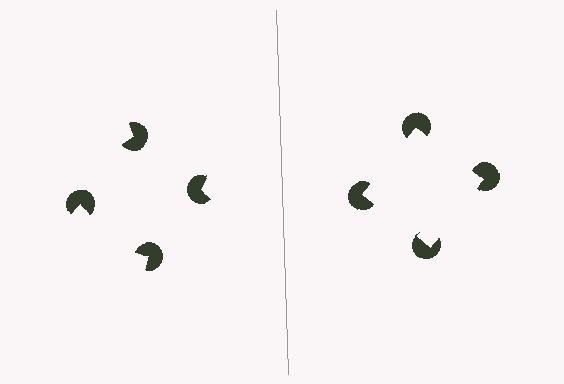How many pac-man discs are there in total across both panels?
8 — 4 on each side.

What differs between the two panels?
The pac-man discs are positioned identically on both sides; only the wedge orientations differ. On the right they align to a square; on the left they are misaligned.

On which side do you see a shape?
An illusory square appears on the right side. On the left side the wedge cuts are rotated, so no coherent shape forms.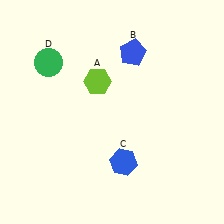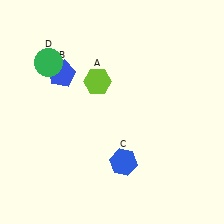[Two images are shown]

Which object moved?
The blue pentagon (B) moved left.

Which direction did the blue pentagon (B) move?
The blue pentagon (B) moved left.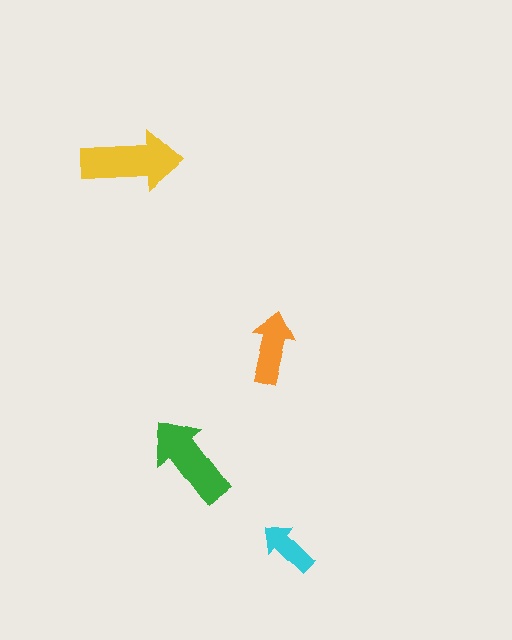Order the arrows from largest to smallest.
the yellow one, the green one, the orange one, the cyan one.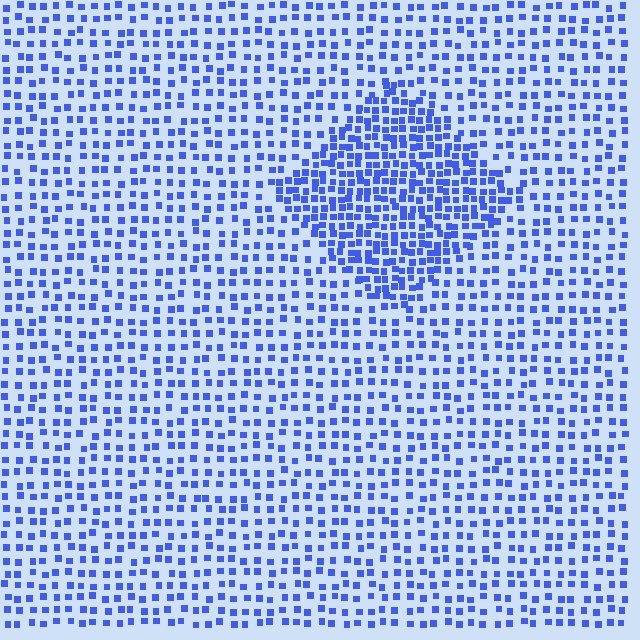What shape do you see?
I see a diamond.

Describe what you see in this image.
The image contains small blue elements arranged at two different densities. A diamond-shaped region is visible where the elements are more densely packed than the surrounding area.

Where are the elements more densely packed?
The elements are more densely packed inside the diamond boundary.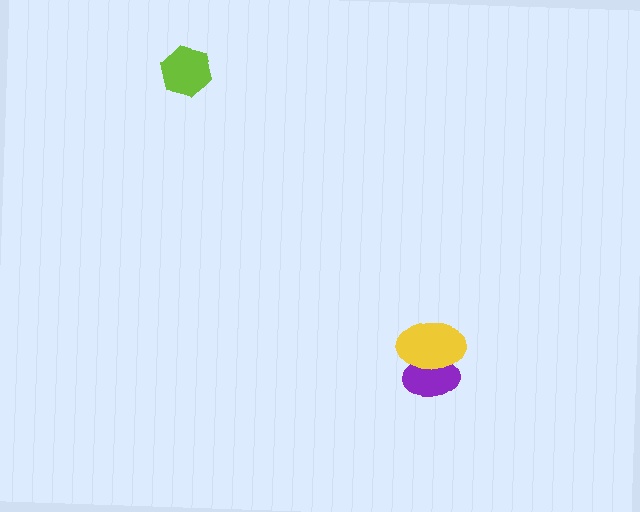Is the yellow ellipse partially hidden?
No, no other shape covers it.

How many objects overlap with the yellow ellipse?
1 object overlaps with the yellow ellipse.